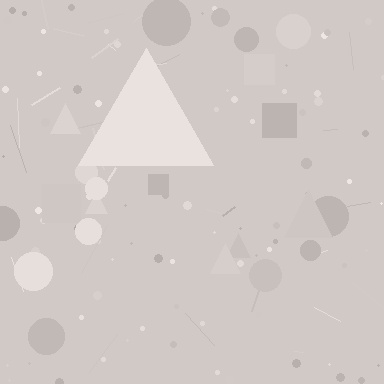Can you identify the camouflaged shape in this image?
The camouflaged shape is a triangle.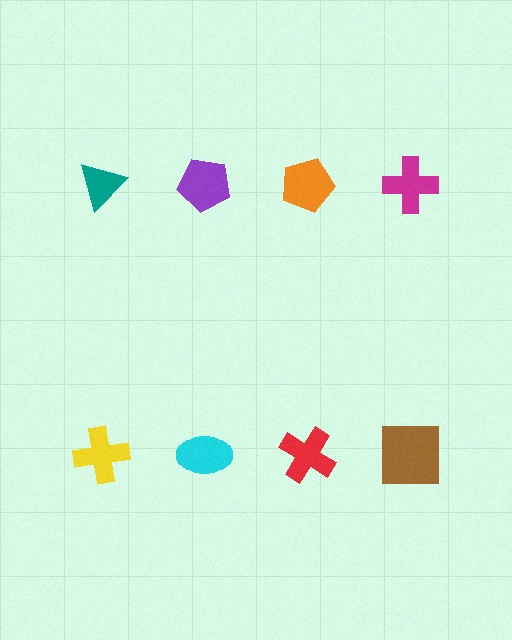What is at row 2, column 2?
A cyan ellipse.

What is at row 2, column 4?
A brown square.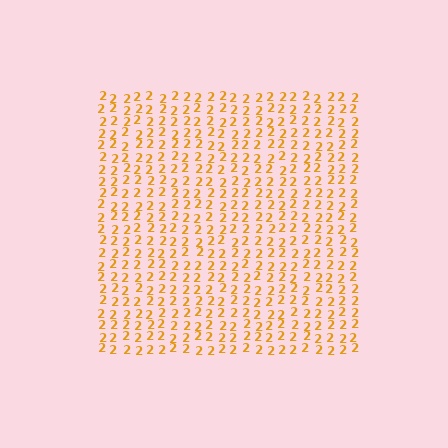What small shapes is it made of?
It is made of small digit 2's.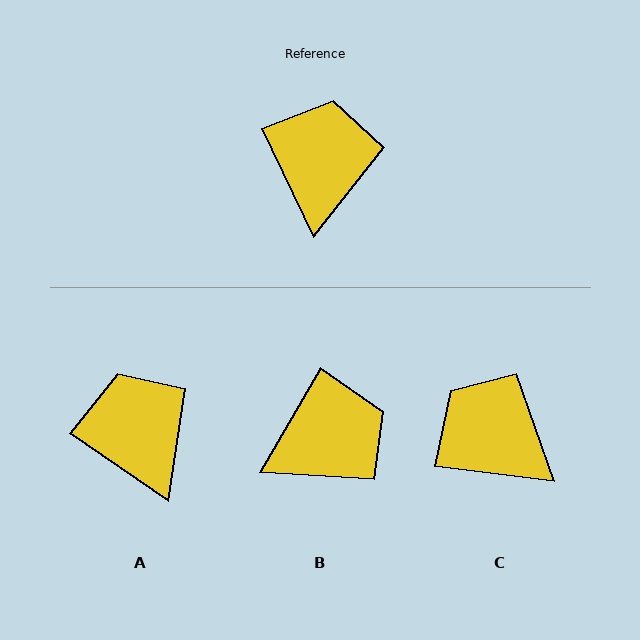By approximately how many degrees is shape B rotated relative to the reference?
Approximately 55 degrees clockwise.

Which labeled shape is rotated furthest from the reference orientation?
C, about 57 degrees away.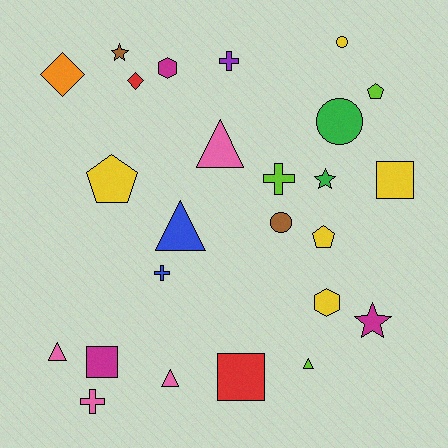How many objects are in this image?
There are 25 objects.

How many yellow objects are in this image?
There are 5 yellow objects.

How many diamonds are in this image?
There are 2 diamonds.